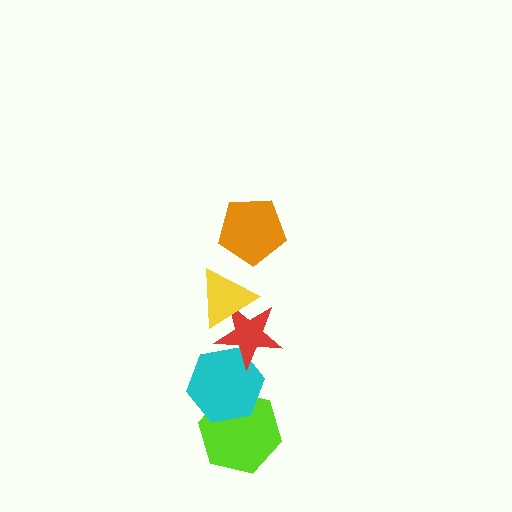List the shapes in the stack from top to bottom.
From top to bottom: the orange pentagon, the yellow triangle, the red star, the cyan hexagon, the lime hexagon.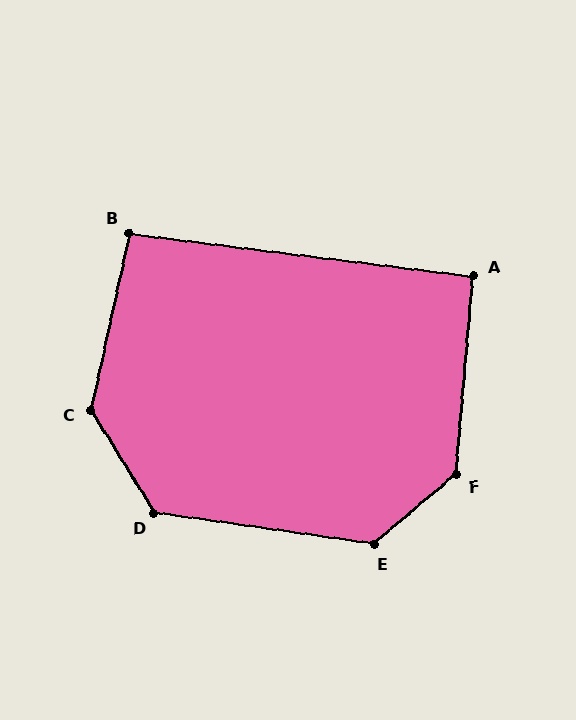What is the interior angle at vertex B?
Approximately 95 degrees (approximately right).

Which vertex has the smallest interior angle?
A, at approximately 92 degrees.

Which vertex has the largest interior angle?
C, at approximately 136 degrees.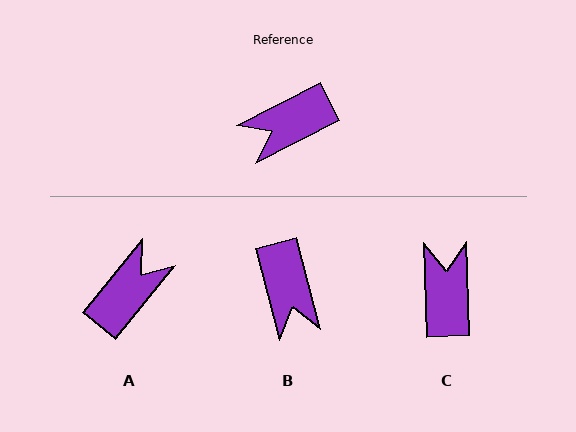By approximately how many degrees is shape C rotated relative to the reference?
Approximately 115 degrees clockwise.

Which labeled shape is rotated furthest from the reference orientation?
A, about 156 degrees away.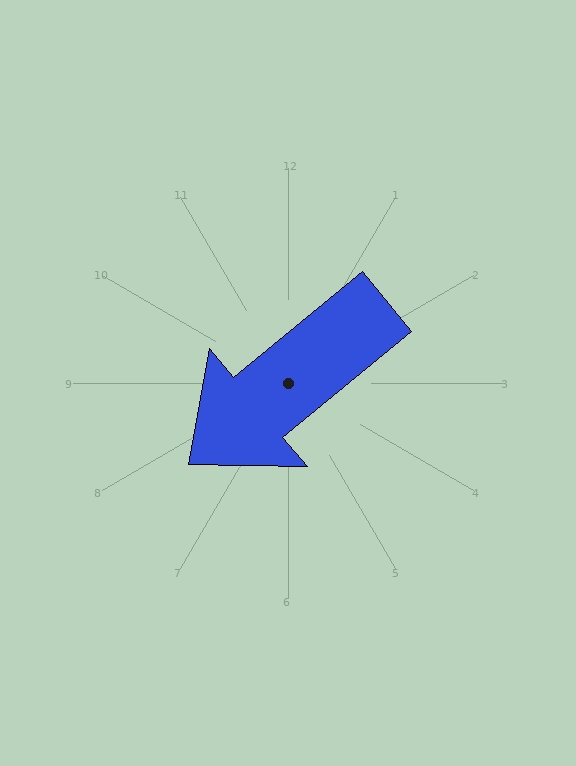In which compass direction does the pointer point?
Southwest.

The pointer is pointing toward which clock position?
Roughly 8 o'clock.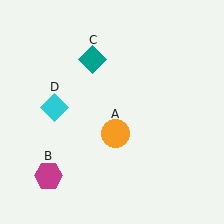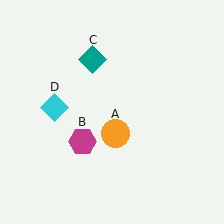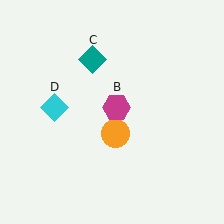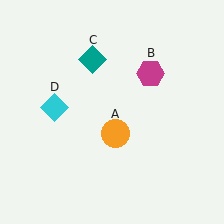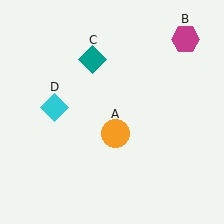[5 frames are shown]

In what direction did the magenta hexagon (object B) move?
The magenta hexagon (object B) moved up and to the right.